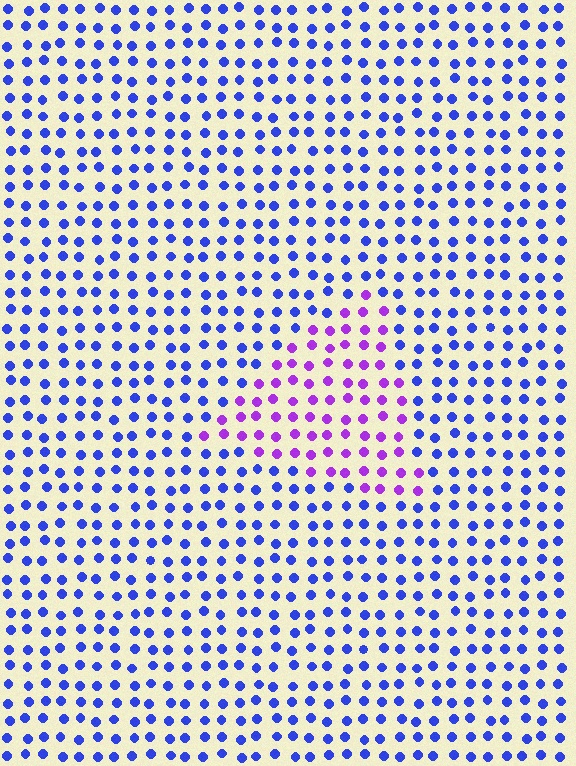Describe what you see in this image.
The image is filled with small blue elements in a uniform arrangement. A triangle-shaped region is visible where the elements are tinted to a slightly different hue, forming a subtle color boundary.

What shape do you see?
I see a triangle.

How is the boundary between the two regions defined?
The boundary is defined purely by a slight shift in hue (about 48 degrees). Spacing, size, and orientation are identical on both sides.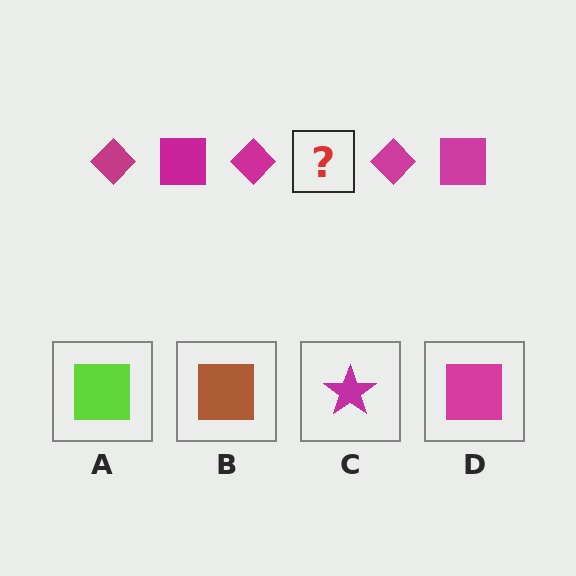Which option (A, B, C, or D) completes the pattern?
D.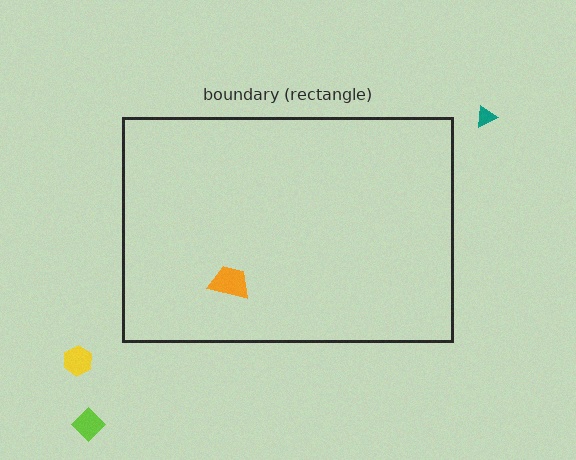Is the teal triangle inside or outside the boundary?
Outside.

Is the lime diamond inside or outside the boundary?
Outside.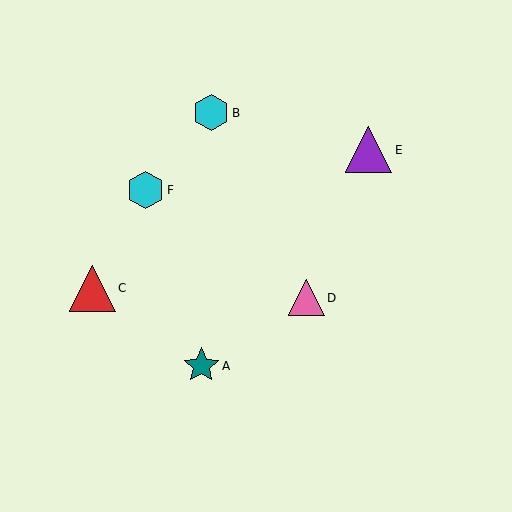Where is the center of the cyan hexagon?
The center of the cyan hexagon is at (211, 113).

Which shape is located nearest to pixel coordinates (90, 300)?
The red triangle (labeled C) at (93, 288) is nearest to that location.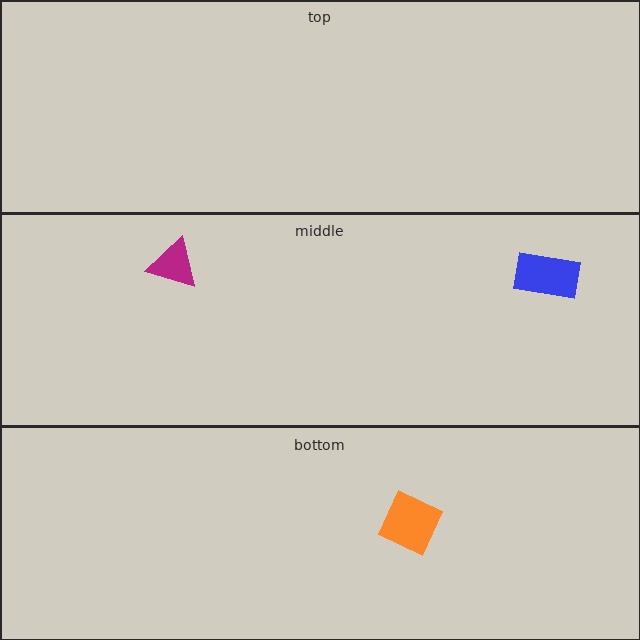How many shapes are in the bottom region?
1.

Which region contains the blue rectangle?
The middle region.